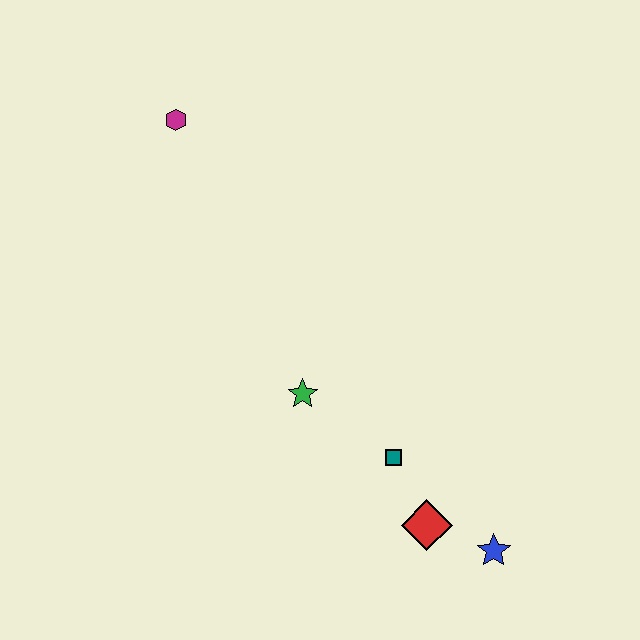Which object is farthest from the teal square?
The magenta hexagon is farthest from the teal square.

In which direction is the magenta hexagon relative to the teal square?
The magenta hexagon is above the teal square.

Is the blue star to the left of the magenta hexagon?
No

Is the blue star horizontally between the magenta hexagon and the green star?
No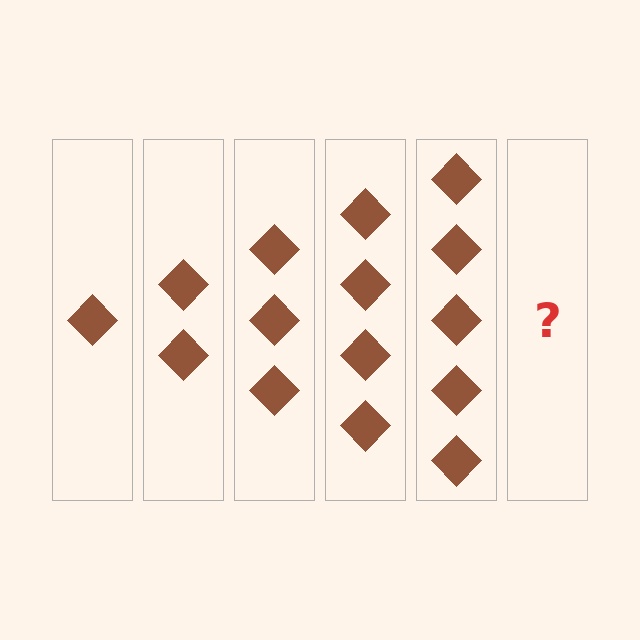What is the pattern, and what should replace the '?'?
The pattern is that each step adds one more diamond. The '?' should be 6 diamonds.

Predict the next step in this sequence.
The next step is 6 diamonds.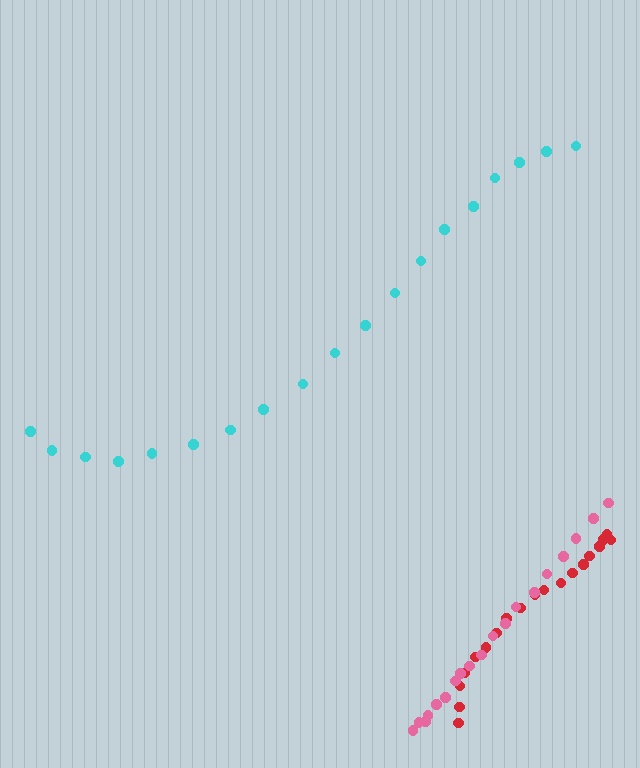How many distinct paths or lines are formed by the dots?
There are 3 distinct paths.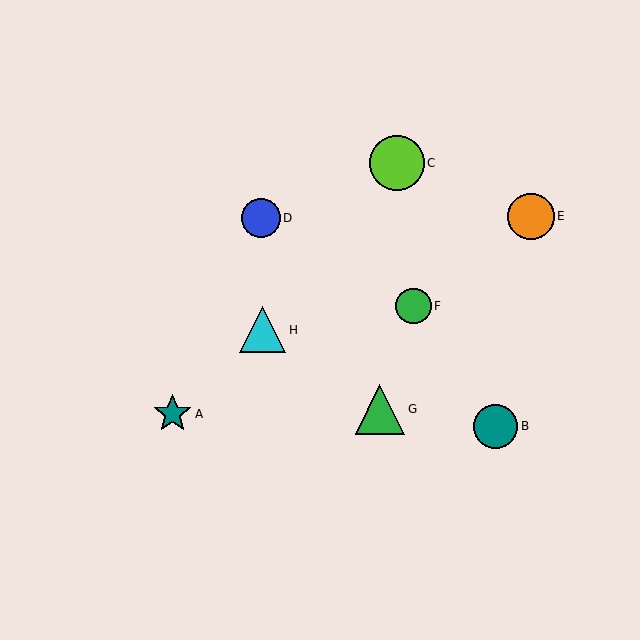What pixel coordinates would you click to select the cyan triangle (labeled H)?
Click at (263, 330) to select the cyan triangle H.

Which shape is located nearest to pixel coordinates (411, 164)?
The lime circle (labeled C) at (397, 163) is nearest to that location.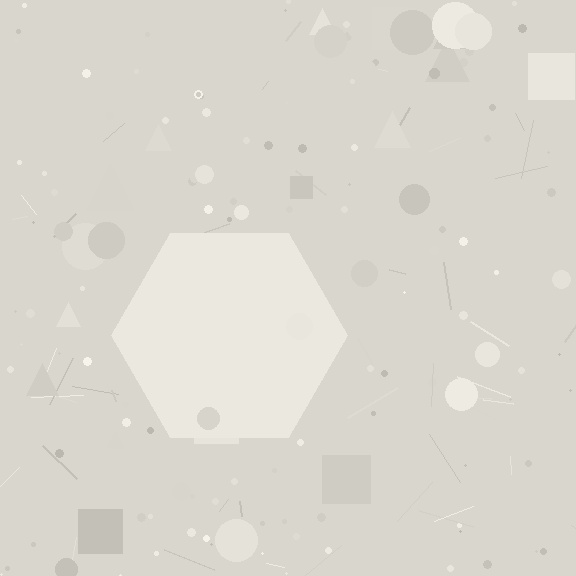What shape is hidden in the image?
A hexagon is hidden in the image.